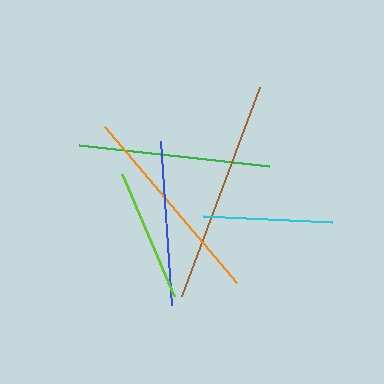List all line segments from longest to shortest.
From longest to shortest: brown, orange, green, blue, lime, cyan.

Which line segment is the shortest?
The cyan line is the shortest at approximately 129 pixels.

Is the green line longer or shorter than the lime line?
The green line is longer than the lime line.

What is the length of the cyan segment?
The cyan segment is approximately 129 pixels long.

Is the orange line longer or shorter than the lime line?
The orange line is longer than the lime line.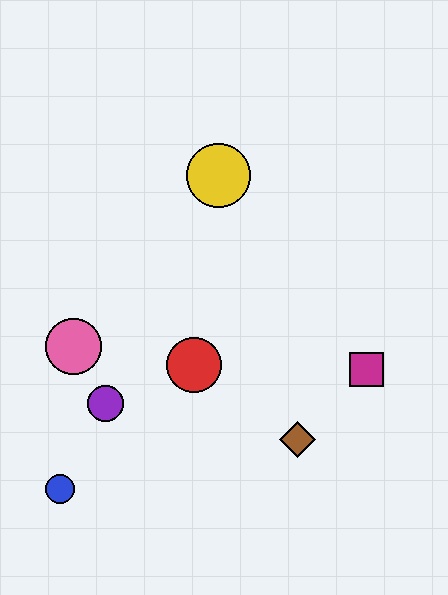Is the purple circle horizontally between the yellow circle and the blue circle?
Yes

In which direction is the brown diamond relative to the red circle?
The brown diamond is to the right of the red circle.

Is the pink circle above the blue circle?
Yes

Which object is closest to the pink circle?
The purple circle is closest to the pink circle.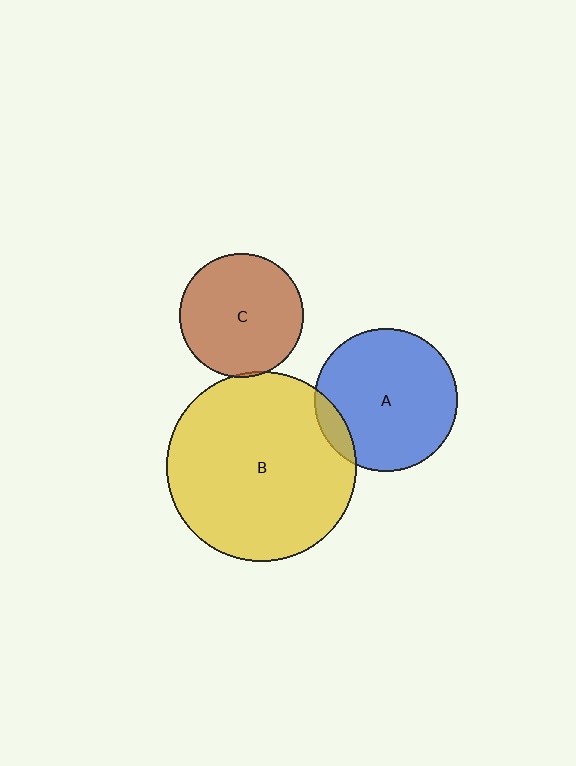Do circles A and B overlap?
Yes.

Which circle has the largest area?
Circle B (yellow).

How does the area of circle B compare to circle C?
Approximately 2.4 times.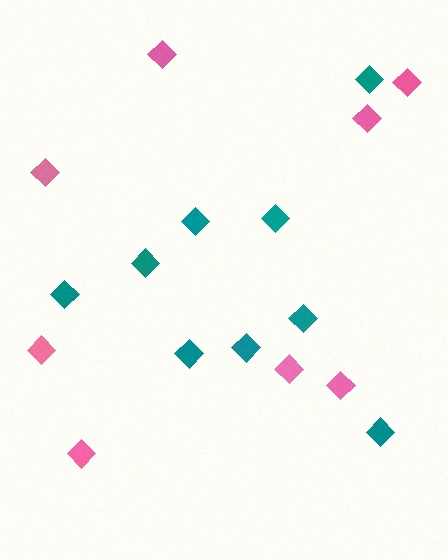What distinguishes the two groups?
There are 2 groups: one group of teal diamonds (9) and one group of pink diamonds (8).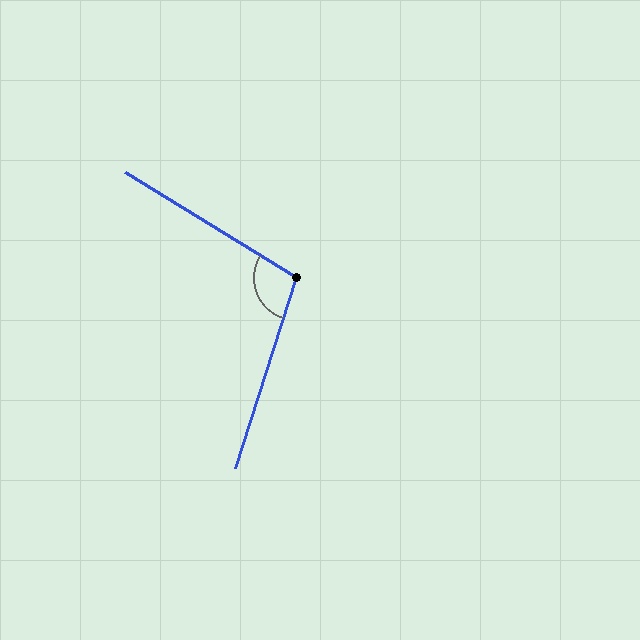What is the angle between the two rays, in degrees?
Approximately 104 degrees.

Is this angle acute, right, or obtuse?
It is obtuse.